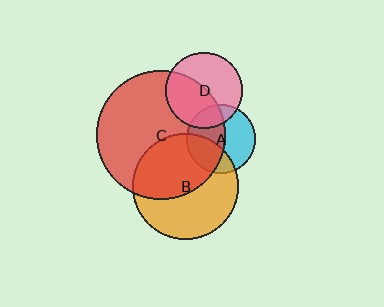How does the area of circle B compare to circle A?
Approximately 2.4 times.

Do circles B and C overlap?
Yes.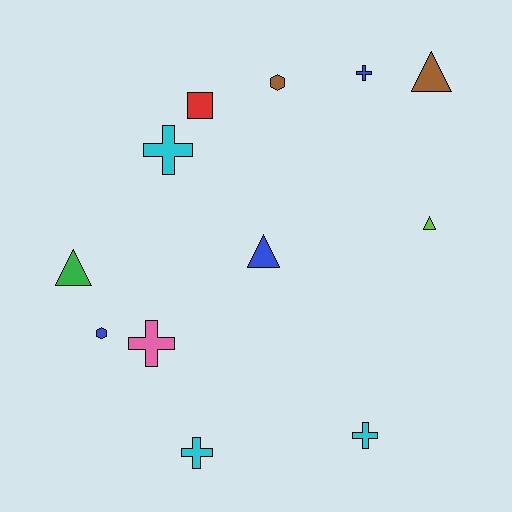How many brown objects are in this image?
There are 2 brown objects.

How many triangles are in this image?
There are 4 triangles.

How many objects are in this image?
There are 12 objects.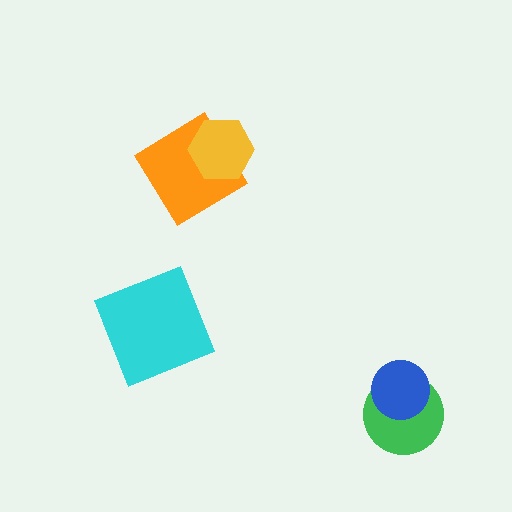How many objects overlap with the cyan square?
0 objects overlap with the cyan square.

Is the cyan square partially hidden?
No, no other shape covers it.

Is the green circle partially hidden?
Yes, it is partially covered by another shape.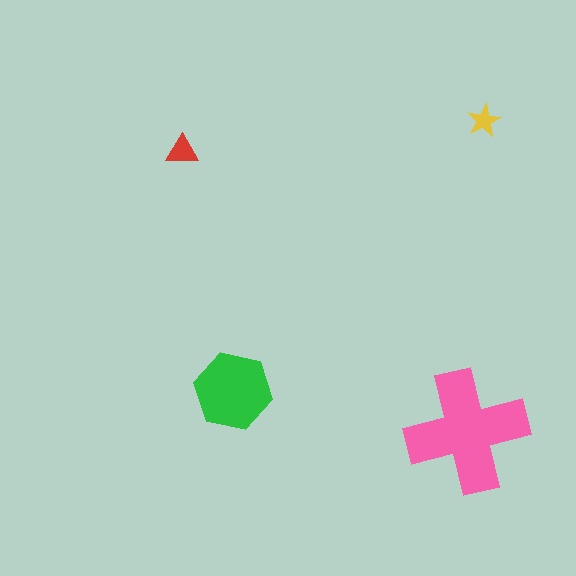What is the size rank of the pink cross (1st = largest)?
1st.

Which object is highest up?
The yellow star is topmost.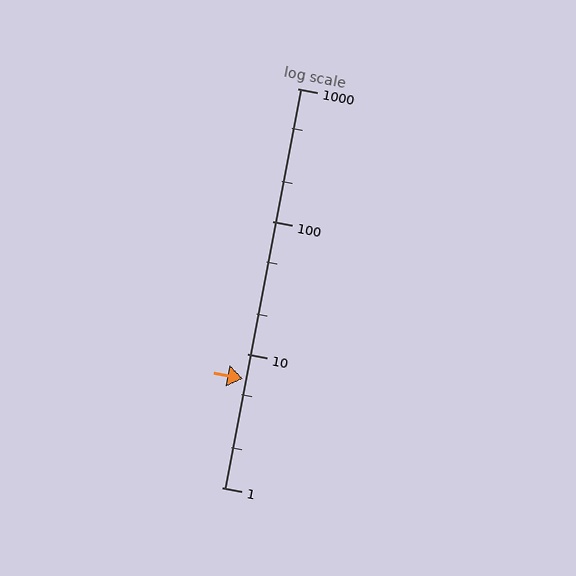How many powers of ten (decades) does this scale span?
The scale spans 3 decades, from 1 to 1000.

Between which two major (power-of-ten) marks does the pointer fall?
The pointer is between 1 and 10.